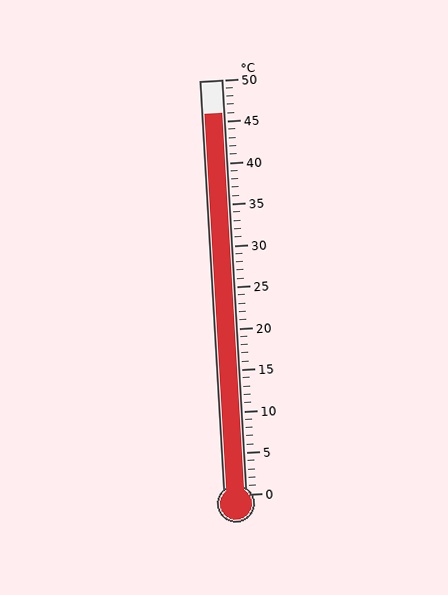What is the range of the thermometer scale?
The thermometer scale ranges from 0°C to 50°C.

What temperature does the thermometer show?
The thermometer shows approximately 46°C.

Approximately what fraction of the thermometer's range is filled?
The thermometer is filled to approximately 90% of its range.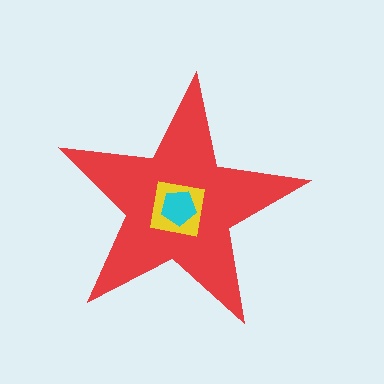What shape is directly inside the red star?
The yellow square.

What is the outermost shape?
The red star.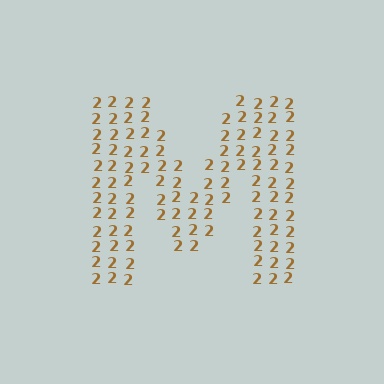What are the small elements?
The small elements are digit 2's.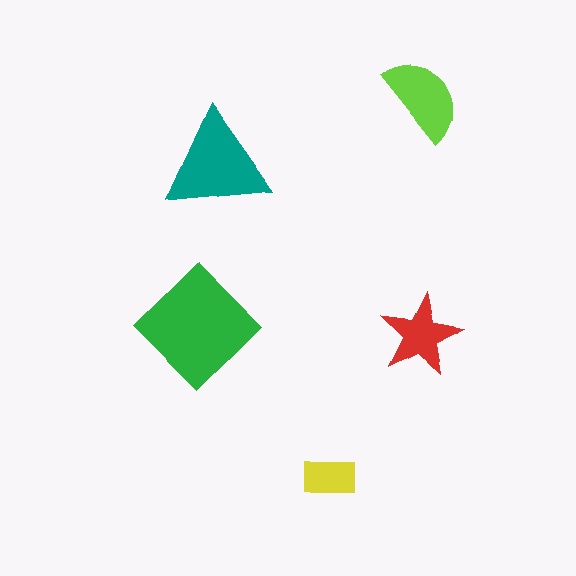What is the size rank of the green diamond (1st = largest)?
1st.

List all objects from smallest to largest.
The yellow rectangle, the red star, the lime semicircle, the teal triangle, the green diamond.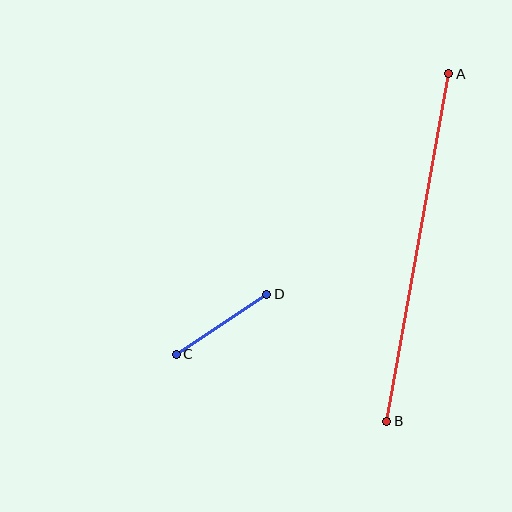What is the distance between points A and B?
The distance is approximately 353 pixels.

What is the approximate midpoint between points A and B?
The midpoint is at approximately (418, 247) pixels.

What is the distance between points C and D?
The distance is approximately 109 pixels.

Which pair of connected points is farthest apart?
Points A and B are farthest apart.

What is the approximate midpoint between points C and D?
The midpoint is at approximately (222, 324) pixels.